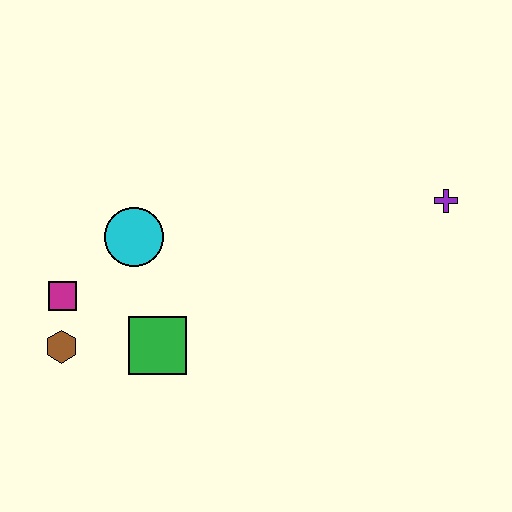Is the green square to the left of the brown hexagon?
No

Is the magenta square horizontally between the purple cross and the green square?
No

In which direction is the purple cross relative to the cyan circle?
The purple cross is to the right of the cyan circle.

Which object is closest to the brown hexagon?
The magenta square is closest to the brown hexagon.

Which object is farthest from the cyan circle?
The purple cross is farthest from the cyan circle.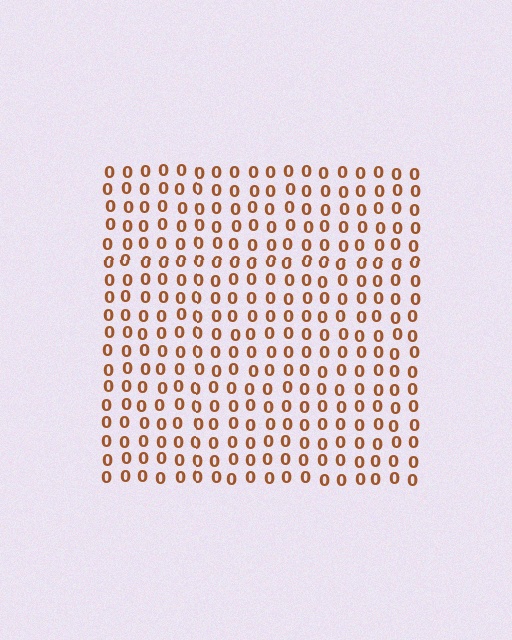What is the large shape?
The large shape is a square.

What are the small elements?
The small elements are digit 0's.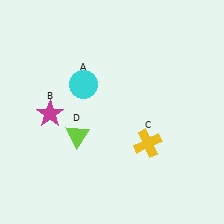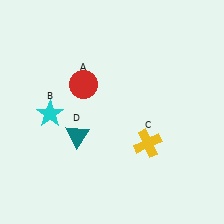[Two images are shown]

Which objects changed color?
A changed from cyan to red. B changed from magenta to cyan. D changed from lime to teal.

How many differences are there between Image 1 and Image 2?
There are 3 differences between the two images.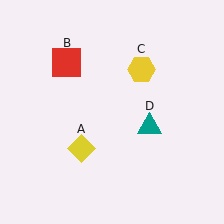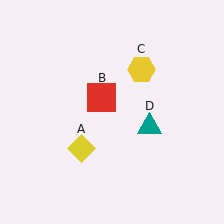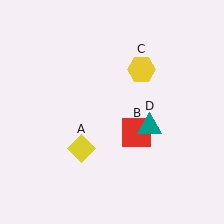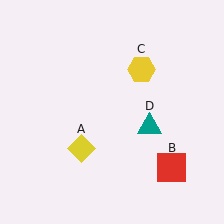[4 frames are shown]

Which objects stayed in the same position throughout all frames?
Yellow diamond (object A) and yellow hexagon (object C) and teal triangle (object D) remained stationary.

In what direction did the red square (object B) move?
The red square (object B) moved down and to the right.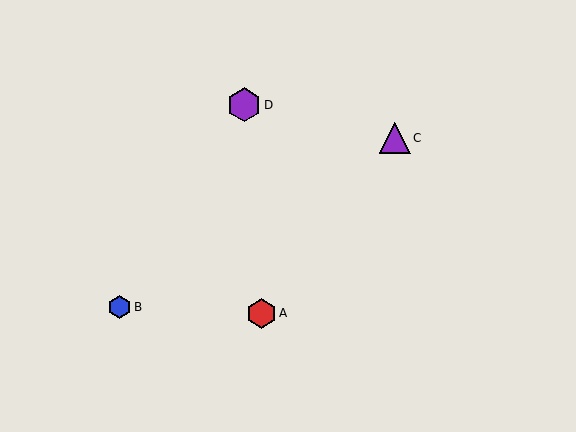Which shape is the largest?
The purple hexagon (labeled D) is the largest.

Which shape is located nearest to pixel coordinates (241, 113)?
The purple hexagon (labeled D) at (244, 105) is nearest to that location.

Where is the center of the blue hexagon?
The center of the blue hexagon is at (119, 307).